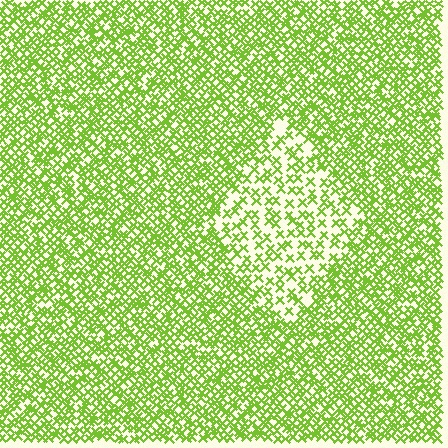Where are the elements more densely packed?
The elements are more densely packed outside the diamond boundary.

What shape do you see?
I see a diamond.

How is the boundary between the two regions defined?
The boundary is defined by a change in element density (approximately 2.1x ratio). All elements are the same color, size, and shape.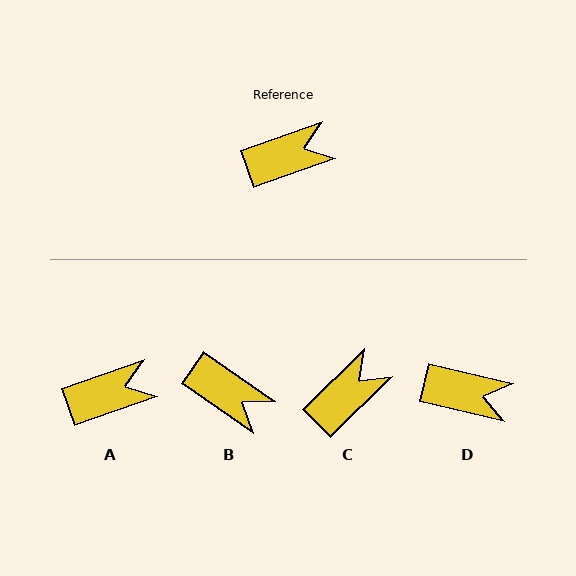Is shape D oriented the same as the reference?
No, it is off by about 33 degrees.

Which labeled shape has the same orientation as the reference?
A.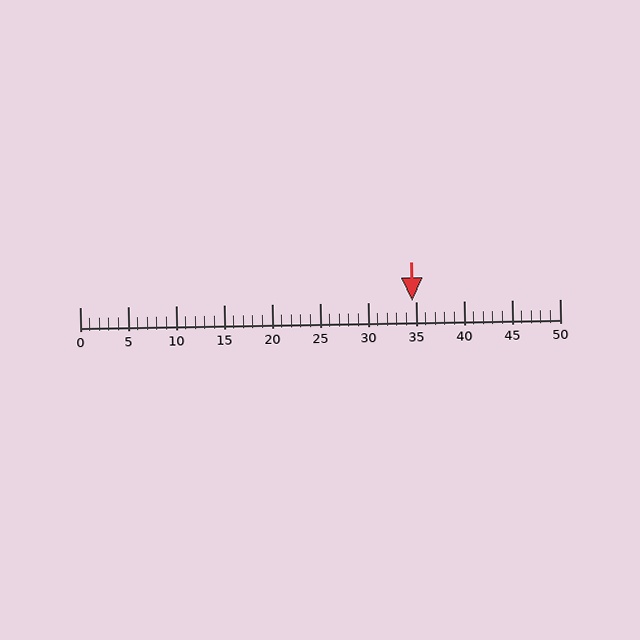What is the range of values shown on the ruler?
The ruler shows values from 0 to 50.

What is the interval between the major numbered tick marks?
The major tick marks are spaced 5 units apart.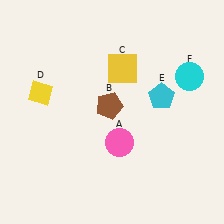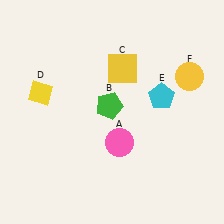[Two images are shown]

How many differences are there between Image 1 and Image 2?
There are 2 differences between the two images.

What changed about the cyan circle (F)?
In Image 1, F is cyan. In Image 2, it changed to yellow.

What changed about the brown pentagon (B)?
In Image 1, B is brown. In Image 2, it changed to green.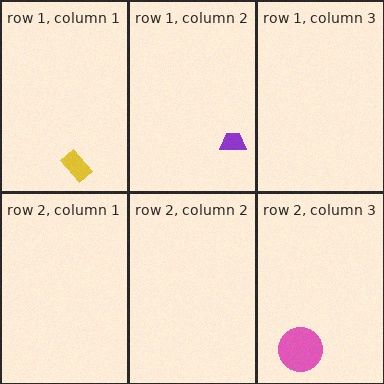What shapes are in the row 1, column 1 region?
The yellow rectangle.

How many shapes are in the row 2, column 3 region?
1.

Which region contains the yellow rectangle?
The row 1, column 1 region.